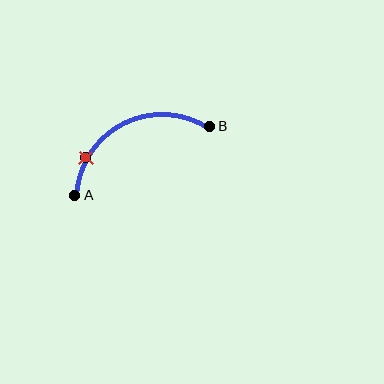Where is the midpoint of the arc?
The arc midpoint is the point on the curve farthest from the straight line joining A and B. It sits above that line.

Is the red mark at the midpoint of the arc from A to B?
No. The red mark lies on the arc but is closer to endpoint A. The arc midpoint would be at the point on the curve equidistant along the arc from both A and B.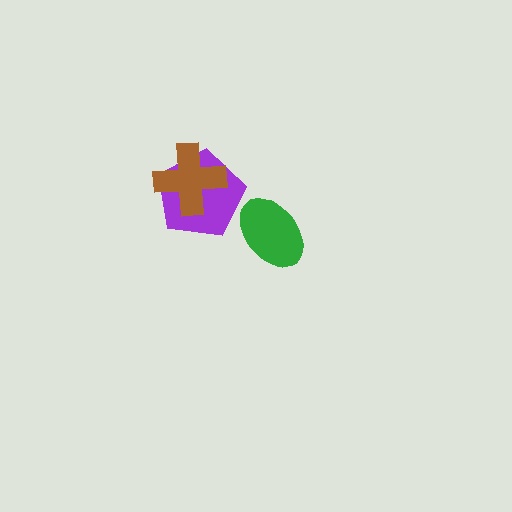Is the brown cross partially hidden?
No, no other shape covers it.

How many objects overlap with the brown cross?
1 object overlaps with the brown cross.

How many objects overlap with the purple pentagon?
1 object overlaps with the purple pentagon.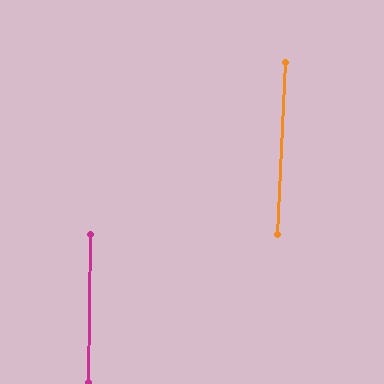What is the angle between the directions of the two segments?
Approximately 2 degrees.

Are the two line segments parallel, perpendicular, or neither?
Parallel — their directions differ by only 1.6°.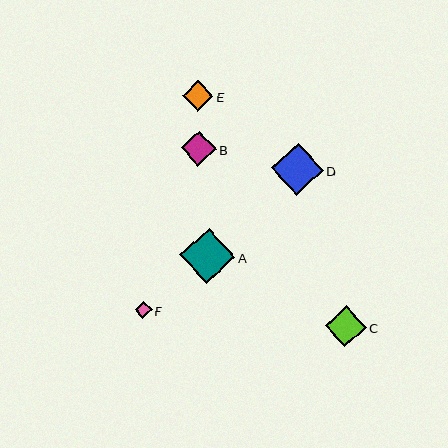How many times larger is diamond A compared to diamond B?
Diamond A is approximately 1.6 times the size of diamond B.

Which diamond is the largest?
Diamond A is the largest with a size of approximately 55 pixels.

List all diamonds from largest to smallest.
From largest to smallest: A, D, C, B, E, F.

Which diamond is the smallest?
Diamond F is the smallest with a size of approximately 17 pixels.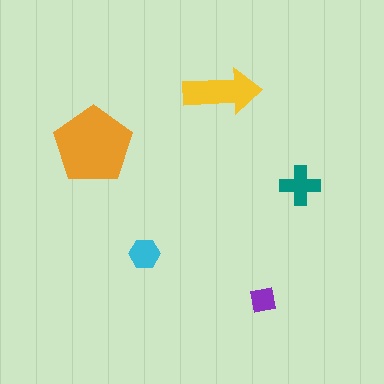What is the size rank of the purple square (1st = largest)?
5th.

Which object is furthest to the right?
The teal cross is rightmost.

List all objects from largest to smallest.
The orange pentagon, the yellow arrow, the teal cross, the cyan hexagon, the purple square.